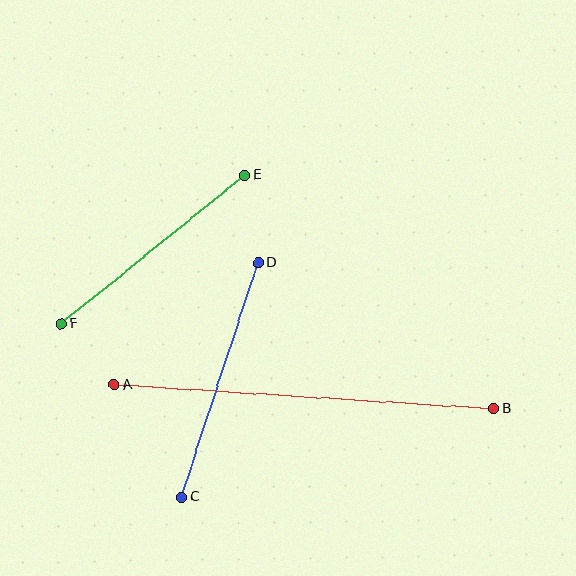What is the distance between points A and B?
The distance is approximately 381 pixels.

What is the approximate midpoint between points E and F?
The midpoint is at approximately (153, 249) pixels.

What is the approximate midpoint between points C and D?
The midpoint is at approximately (220, 380) pixels.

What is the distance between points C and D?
The distance is approximately 246 pixels.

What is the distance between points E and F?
The distance is approximately 237 pixels.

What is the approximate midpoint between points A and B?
The midpoint is at approximately (304, 396) pixels.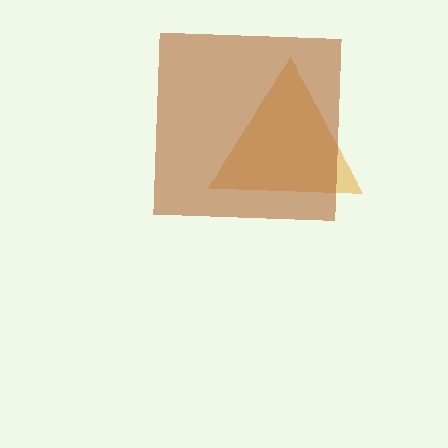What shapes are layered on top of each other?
The layered shapes are: an orange triangle, a brown square.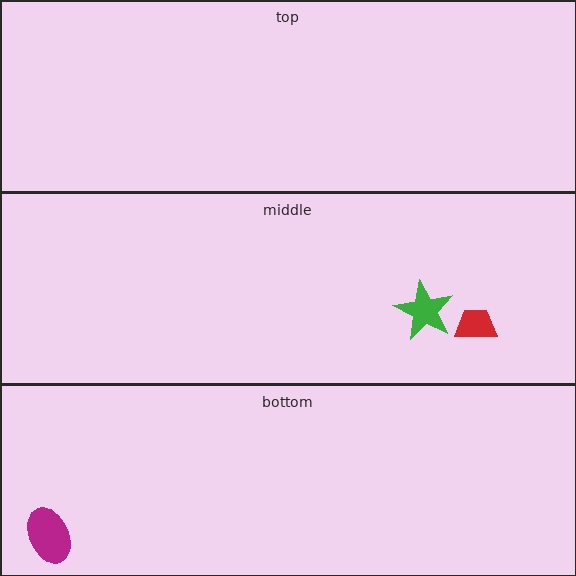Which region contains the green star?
The middle region.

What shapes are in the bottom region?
The magenta ellipse.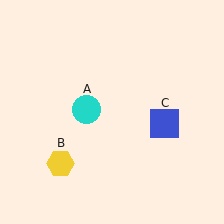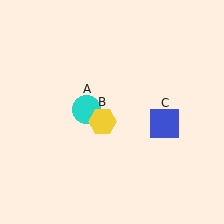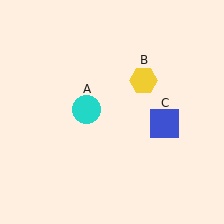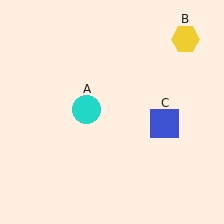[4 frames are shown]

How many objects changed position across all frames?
1 object changed position: yellow hexagon (object B).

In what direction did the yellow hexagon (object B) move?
The yellow hexagon (object B) moved up and to the right.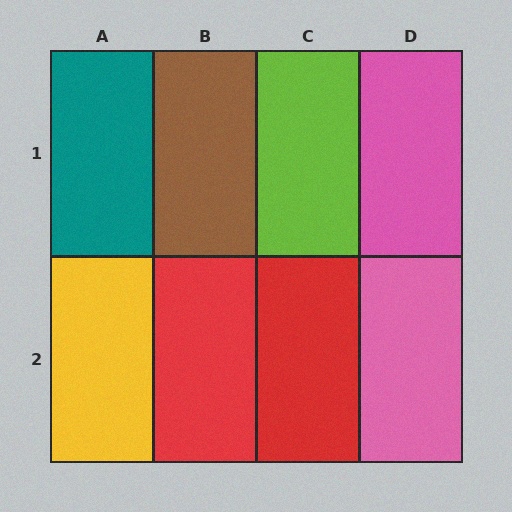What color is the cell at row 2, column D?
Pink.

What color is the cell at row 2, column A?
Yellow.